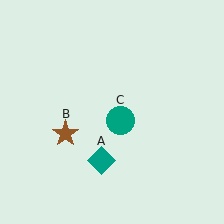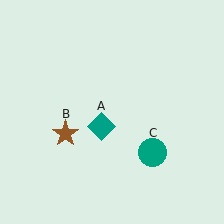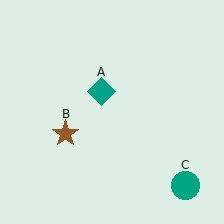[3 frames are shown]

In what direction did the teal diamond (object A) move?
The teal diamond (object A) moved up.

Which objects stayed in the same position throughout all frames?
Brown star (object B) remained stationary.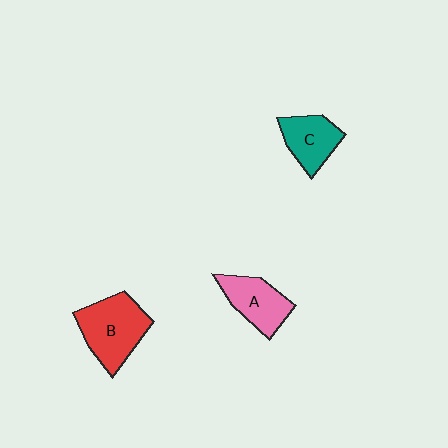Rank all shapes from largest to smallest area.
From largest to smallest: B (red), A (pink), C (teal).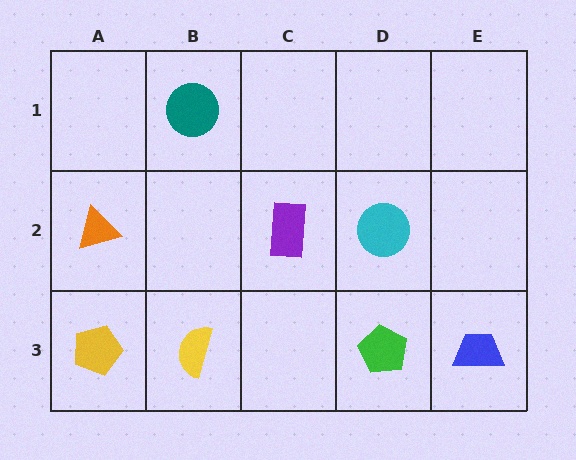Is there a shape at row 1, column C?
No, that cell is empty.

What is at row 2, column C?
A purple rectangle.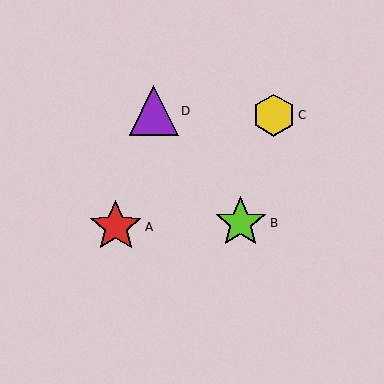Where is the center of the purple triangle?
The center of the purple triangle is at (154, 111).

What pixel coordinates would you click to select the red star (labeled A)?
Click at (116, 227) to select the red star A.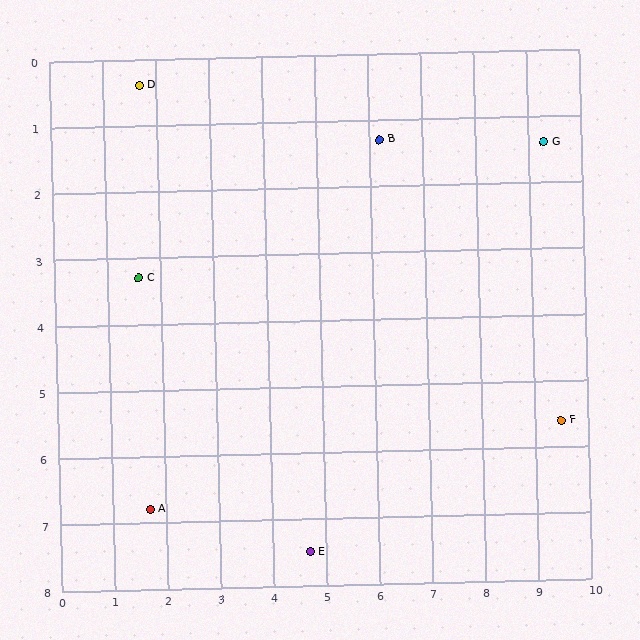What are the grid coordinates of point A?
Point A is at approximately (1.7, 6.8).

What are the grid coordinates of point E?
Point E is at approximately (4.7, 7.5).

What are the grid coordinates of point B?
Point B is at approximately (6.2, 1.3).